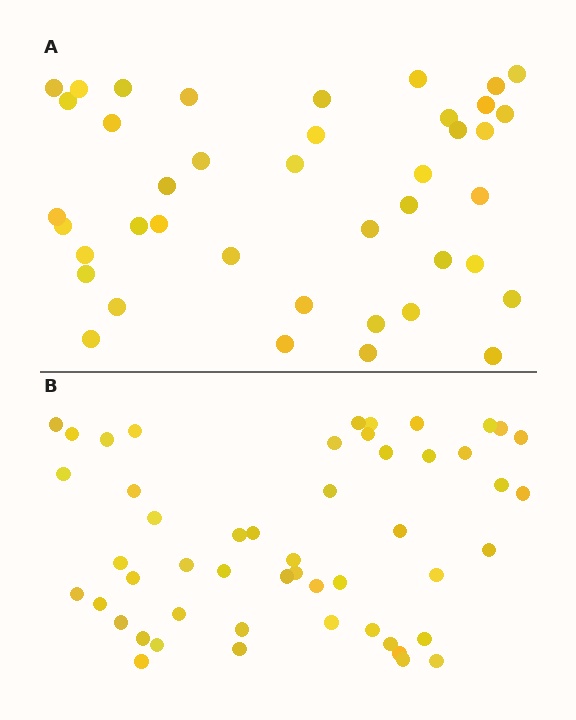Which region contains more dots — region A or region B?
Region B (the bottom region) has more dots.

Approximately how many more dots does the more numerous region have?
Region B has roughly 10 or so more dots than region A.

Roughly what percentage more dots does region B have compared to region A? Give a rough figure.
About 25% more.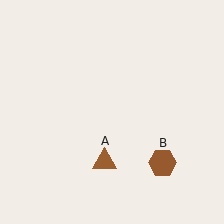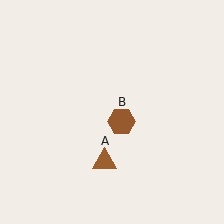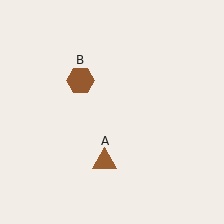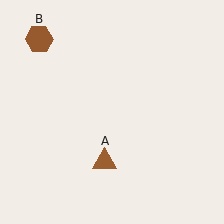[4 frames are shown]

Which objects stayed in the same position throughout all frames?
Brown triangle (object A) remained stationary.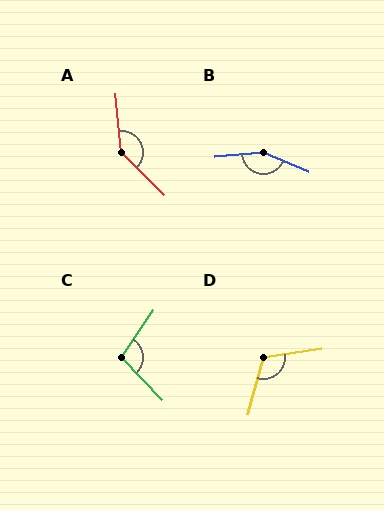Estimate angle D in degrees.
Approximately 114 degrees.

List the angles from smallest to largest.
C (101°), D (114°), A (139°), B (152°).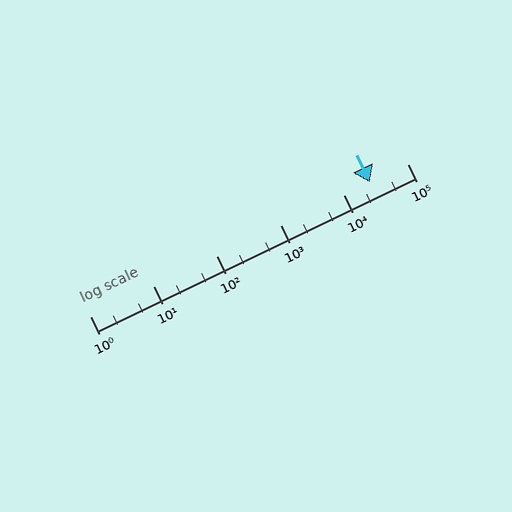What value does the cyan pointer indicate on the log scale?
The pointer indicates approximately 26000.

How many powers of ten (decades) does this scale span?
The scale spans 5 decades, from 1 to 100000.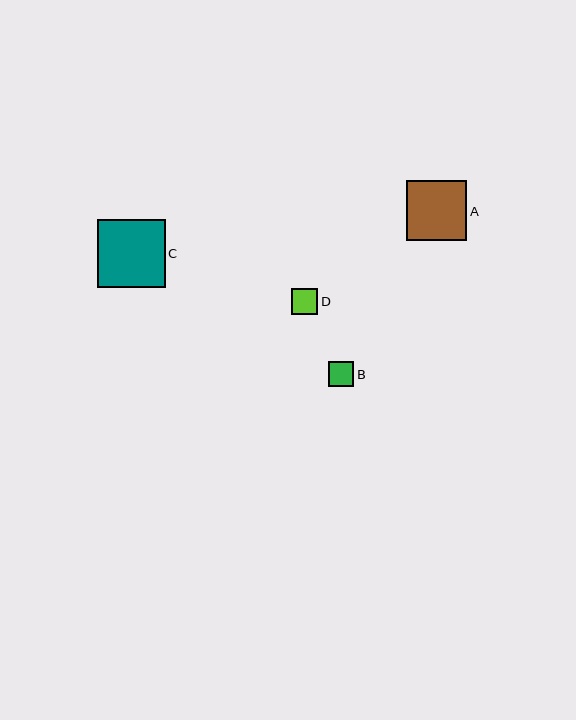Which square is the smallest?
Square B is the smallest with a size of approximately 26 pixels.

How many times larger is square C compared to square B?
Square C is approximately 2.6 times the size of square B.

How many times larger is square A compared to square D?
Square A is approximately 2.3 times the size of square D.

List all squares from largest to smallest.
From largest to smallest: C, A, D, B.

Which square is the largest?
Square C is the largest with a size of approximately 67 pixels.